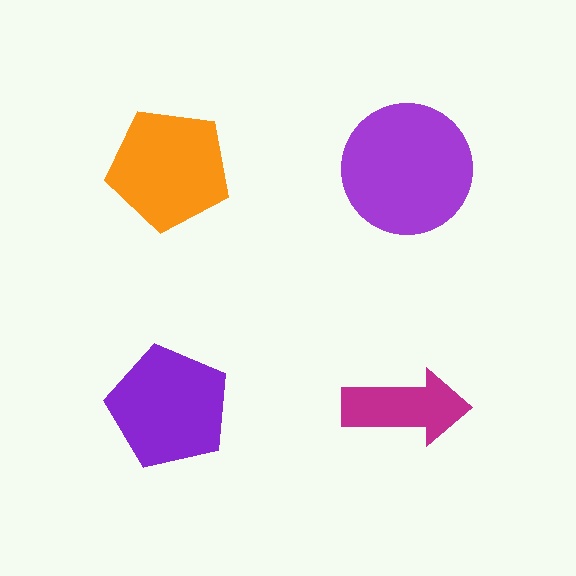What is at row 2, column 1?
A purple pentagon.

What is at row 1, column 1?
An orange pentagon.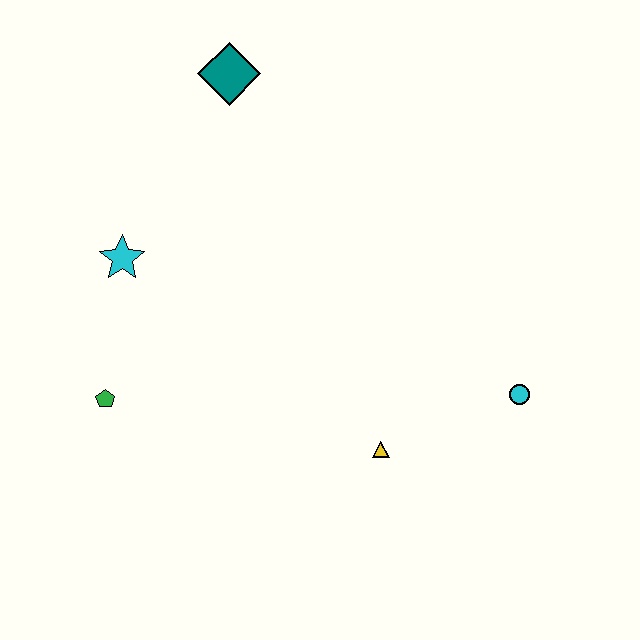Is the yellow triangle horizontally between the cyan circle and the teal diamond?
Yes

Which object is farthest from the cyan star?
The cyan circle is farthest from the cyan star.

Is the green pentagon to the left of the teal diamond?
Yes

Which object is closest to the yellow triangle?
The cyan circle is closest to the yellow triangle.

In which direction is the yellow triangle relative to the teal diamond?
The yellow triangle is below the teal diamond.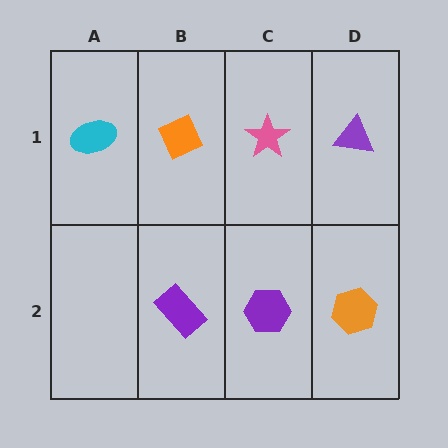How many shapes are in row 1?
4 shapes.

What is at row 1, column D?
A purple triangle.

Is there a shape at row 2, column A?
No, that cell is empty.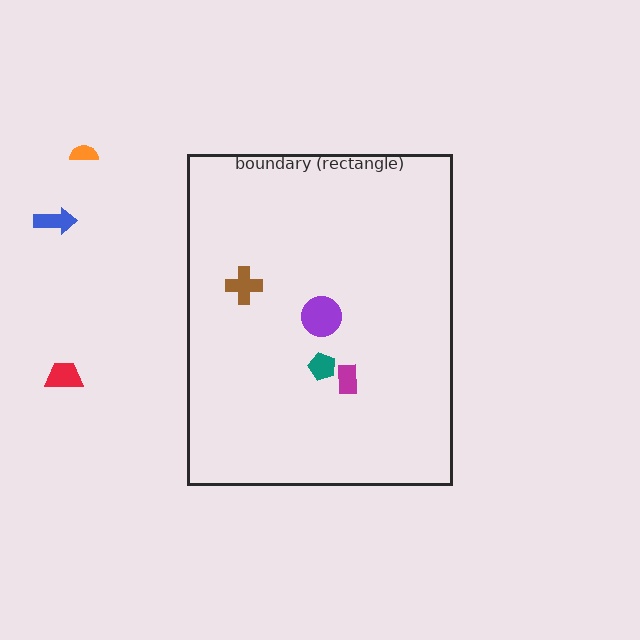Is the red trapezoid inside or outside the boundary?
Outside.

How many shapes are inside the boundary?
4 inside, 3 outside.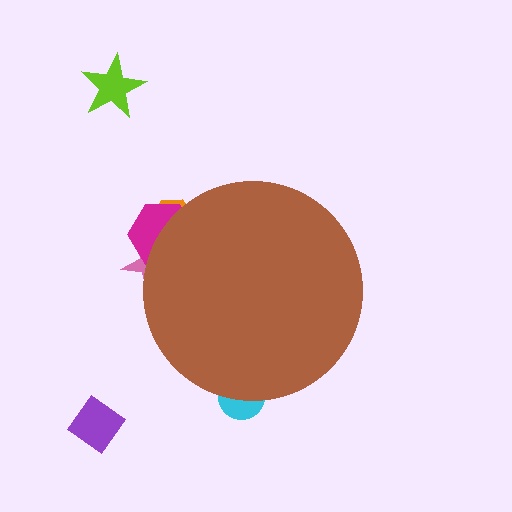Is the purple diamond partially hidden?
No, the purple diamond is fully visible.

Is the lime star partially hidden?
No, the lime star is fully visible.